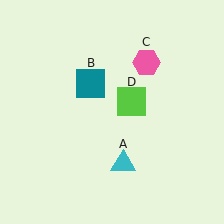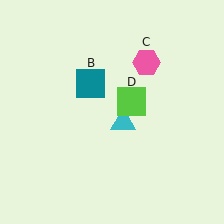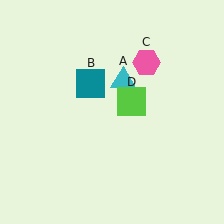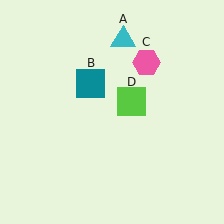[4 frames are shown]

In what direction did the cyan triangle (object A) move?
The cyan triangle (object A) moved up.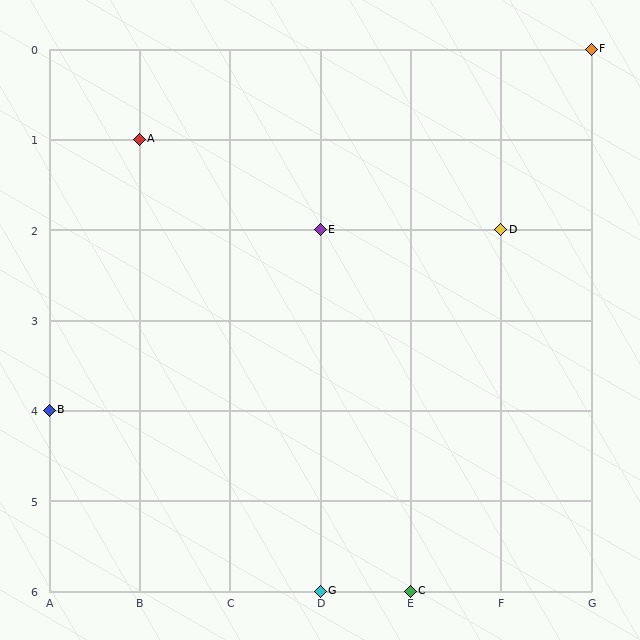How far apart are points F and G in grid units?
Points F and G are 3 columns and 6 rows apart (about 6.7 grid units diagonally).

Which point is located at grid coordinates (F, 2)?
Point D is at (F, 2).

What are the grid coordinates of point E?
Point E is at grid coordinates (D, 2).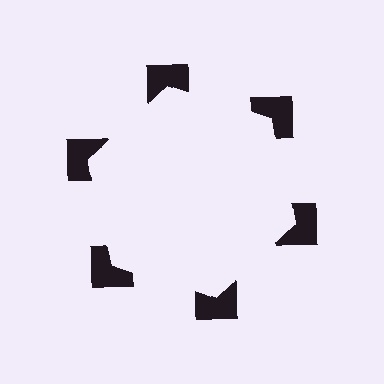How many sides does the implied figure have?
6 sides.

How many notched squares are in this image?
There are 6 — one at each vertex of the illusory hexagon.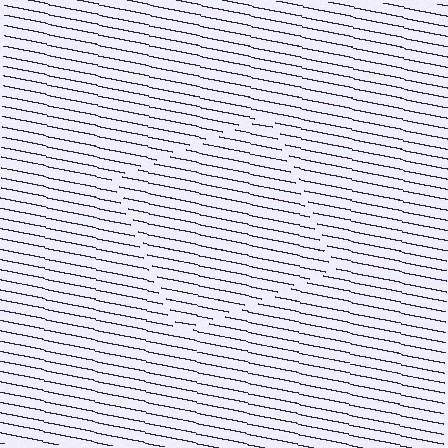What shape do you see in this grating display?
An illusory square. The interior of the shape contains the same grating, shifted by half a period — the contour is defined by the phase discontinuity where line-ends from the inner and outer gratings abut.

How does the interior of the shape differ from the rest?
The interior of the shape contains the same grating, shifted by half a period — the contour is defined by the phase discontinuity where line-ends from the inner and outer gratings abut.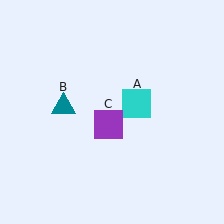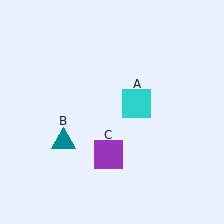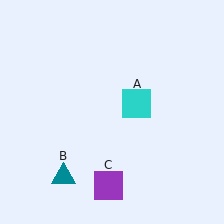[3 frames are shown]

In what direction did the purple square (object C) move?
The purple square (object C) moved down.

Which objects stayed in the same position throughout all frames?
Cyan square (object A) remained stationary.